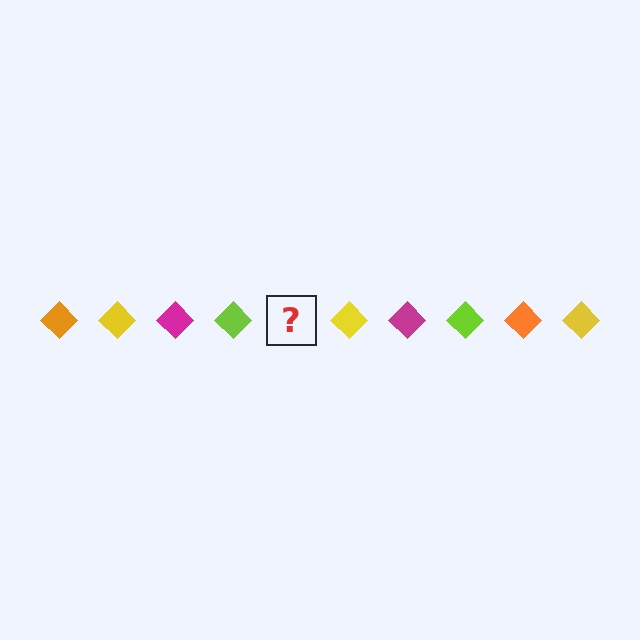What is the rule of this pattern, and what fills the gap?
The rule is that the pattern cycles through orange, yellow, magenta, lime diamonds. The gap should be filled with an orange diamond.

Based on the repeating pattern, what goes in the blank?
The blank should be an orange diamond.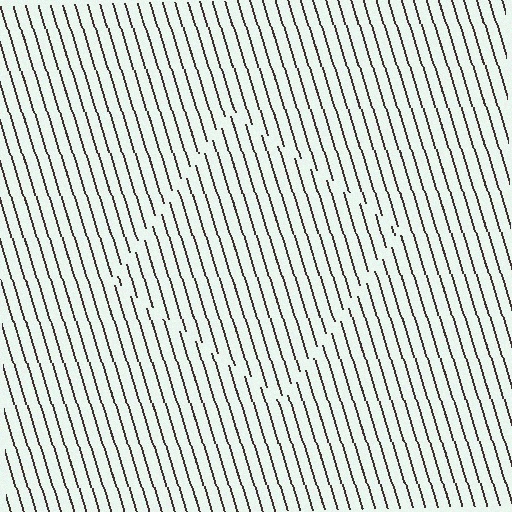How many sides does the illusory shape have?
4 sides — the line-ends trace a square.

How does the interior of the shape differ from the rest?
The interior of the shape contains the same grating, shifted by half a period — the contour is defined by the phase discontinuity where line-ends from the inner and outer gratings abut.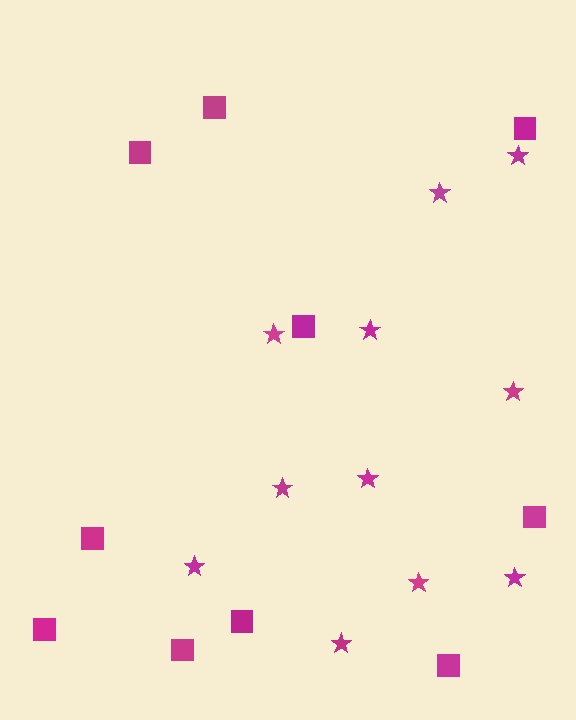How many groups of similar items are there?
There are 2 groups: one group of squares (10) and one group of stars (11).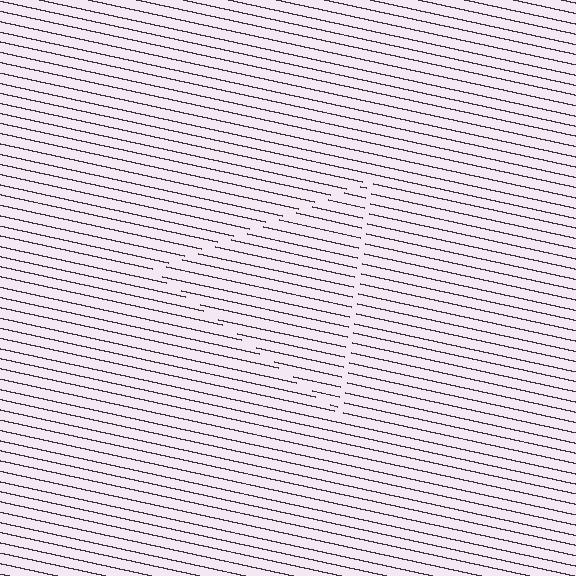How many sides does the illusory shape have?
3 sides — the line-ends trace a triangle.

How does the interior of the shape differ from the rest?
The interior of the shape contains the same grating, shifted by half a period — the contour is defined by the phase discontinuity where line-ends from the inner and outer gratings abut.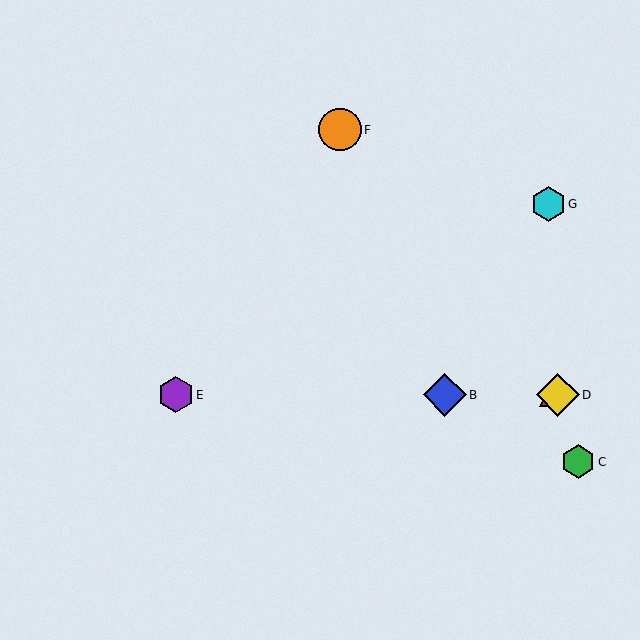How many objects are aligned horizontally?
4 objects (A, B, D, E) are aligned horizontally.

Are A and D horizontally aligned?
Yes, both are at y≈395.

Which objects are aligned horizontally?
Objects A, B, D, E are aligned horizontally.